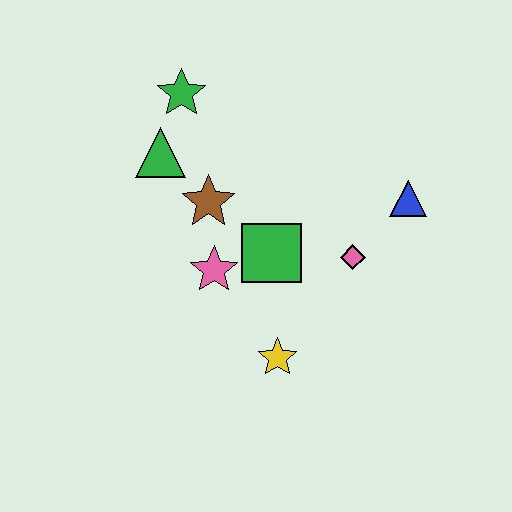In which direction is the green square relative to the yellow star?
The green square is above the yellow star.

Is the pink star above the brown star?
No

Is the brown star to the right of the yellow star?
No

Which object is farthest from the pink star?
The blue triangle is farthest from the pink star.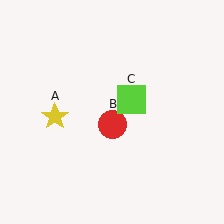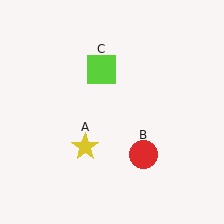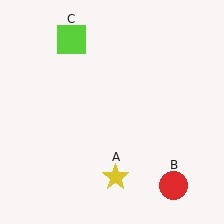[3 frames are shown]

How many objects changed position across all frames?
3 objects changed position: yellow star (object A), red circle (object B), lime square (object C).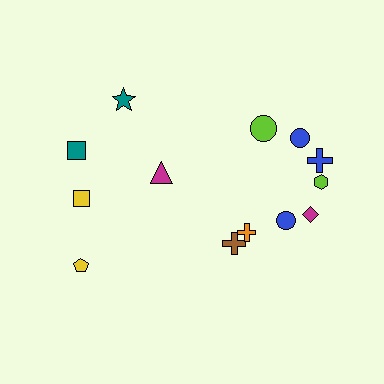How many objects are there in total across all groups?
There are 13 objects.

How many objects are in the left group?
There are 5 objects.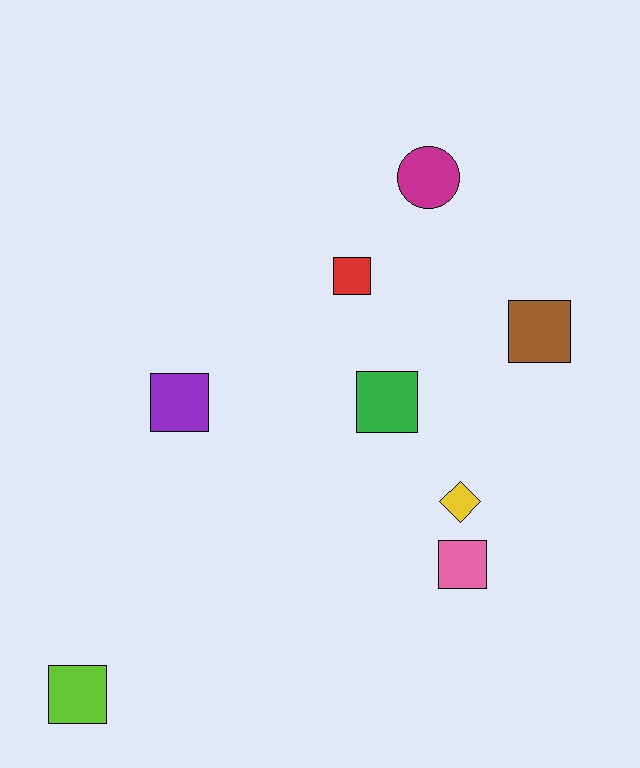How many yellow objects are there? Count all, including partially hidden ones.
There is 1 yellow object.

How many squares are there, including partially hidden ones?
There are 6 squares.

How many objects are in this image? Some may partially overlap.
There are 8 objects.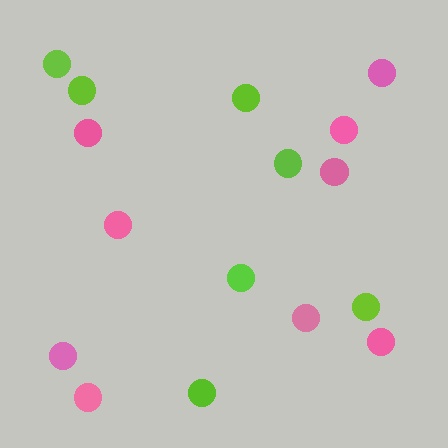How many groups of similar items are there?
There are 2 groups: one group of pink circles (9) and one group of lime circles (7).